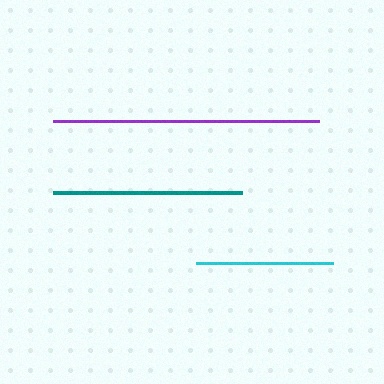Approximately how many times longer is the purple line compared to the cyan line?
The purple line is approximately 1.9 times the length of the cyan line.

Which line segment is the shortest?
The cyan line is the shortest at approximately 138 pixels.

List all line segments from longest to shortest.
From longest to shortest: purple, teal, cyan.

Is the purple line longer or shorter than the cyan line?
The purple line is longer than the cyan line.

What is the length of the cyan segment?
The cyan segment is approximately 138 pixels long.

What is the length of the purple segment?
The purple segment is approximately 266 pixels long.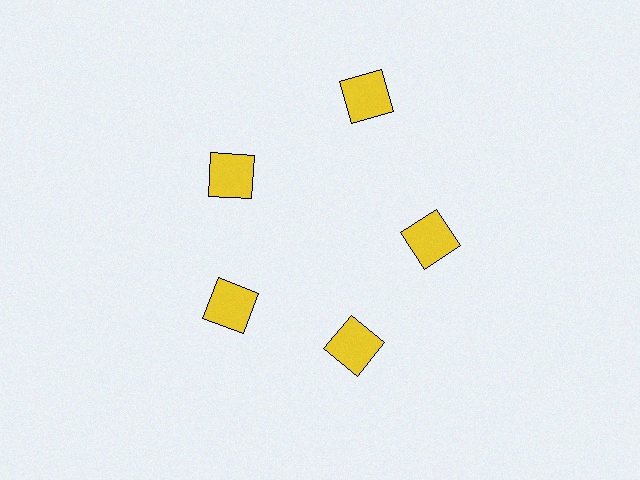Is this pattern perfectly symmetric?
No. The 5 yellow squares are arranged in a ring, but one element near the 1 o'clock position is pushed outward from the center, breaking the 5-fold rotational symmetry.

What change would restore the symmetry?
The symmetry would be restored by moving it inward, back onto the ring so that all 5 squares sit at equal angles and equal distance from the center.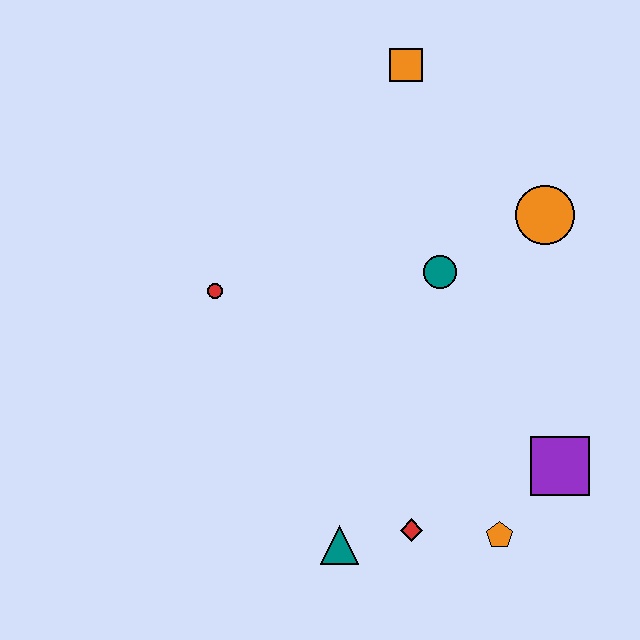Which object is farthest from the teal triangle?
The orange square is farthest from the teal triangle.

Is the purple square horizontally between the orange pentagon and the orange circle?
No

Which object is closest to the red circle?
The teal circle is closest to the red circle.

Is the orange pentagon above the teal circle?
No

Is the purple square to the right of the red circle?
Yes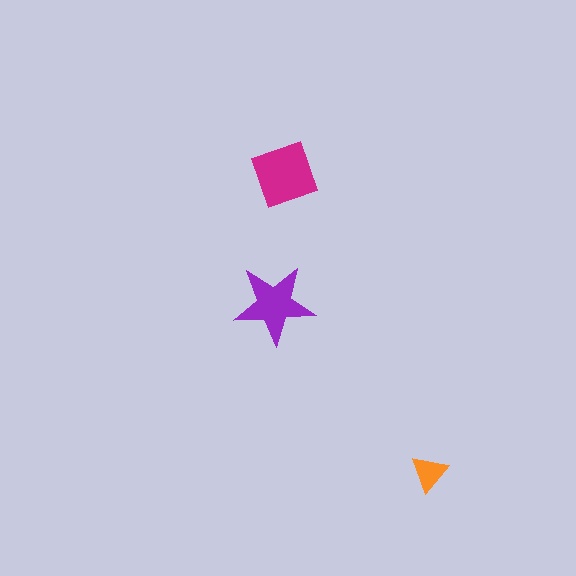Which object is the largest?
The magenta diamond.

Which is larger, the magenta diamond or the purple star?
The magenta diamond.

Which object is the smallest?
The orange triangle.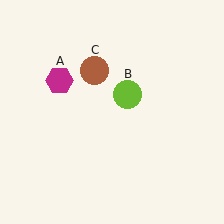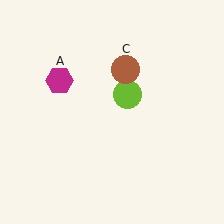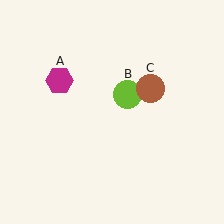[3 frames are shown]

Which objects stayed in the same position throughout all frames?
Magenta hexagon (object A) and lime circle (object B) remained stationary.